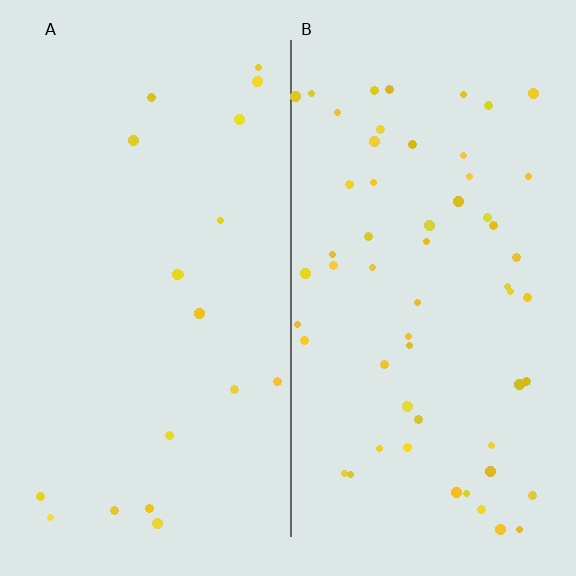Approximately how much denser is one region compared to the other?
Approximately 3.1× — region B over region A.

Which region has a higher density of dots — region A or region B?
B (the right).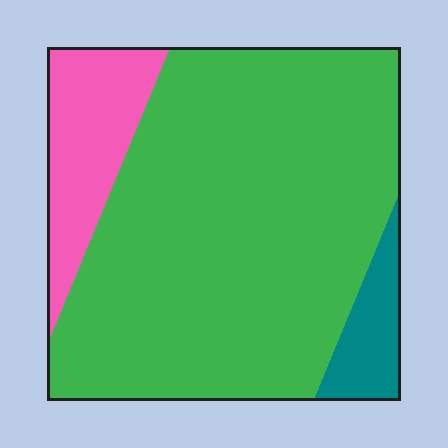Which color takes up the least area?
Teal, at roughly 5%.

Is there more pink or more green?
Green.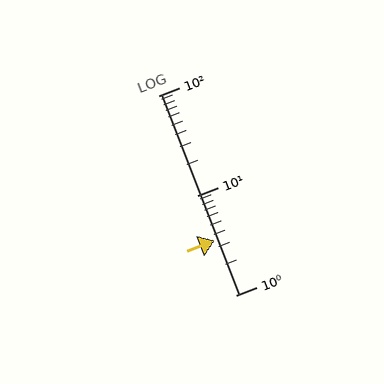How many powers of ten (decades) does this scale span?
The scale spans 2 decades, from 1 to 100.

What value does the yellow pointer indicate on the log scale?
The pointer indicates approximately 3.5.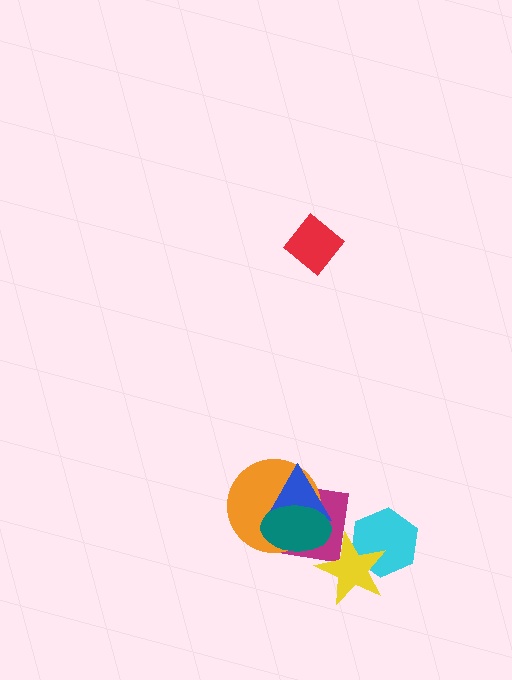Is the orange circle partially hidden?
Yes, it is partially covered by another shape.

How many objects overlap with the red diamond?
0 objects overlap with the red diamond.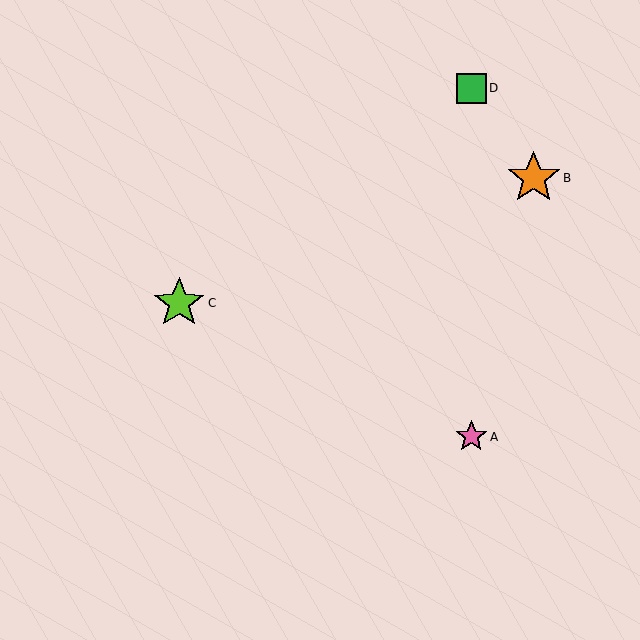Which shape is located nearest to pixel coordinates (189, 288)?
The lime star (labeled C) at (179, 303) is nearest to that location.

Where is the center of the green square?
The center of the green square is at (471, 88).